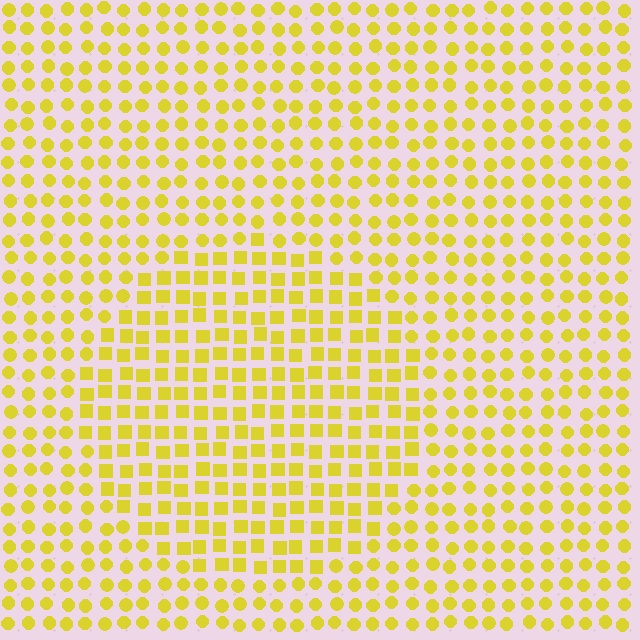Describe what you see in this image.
The image is filled with small yellow elements arranged in a uniform grid. A circle-shaped region contains squares, while the surrounding area contains circles. The boundary is defined purely by the change in element shape.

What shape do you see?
I see a circle.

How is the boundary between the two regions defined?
The boundary is defined by a change in element shape: squares inside vs. circles outside. All elements share the same color and spacing.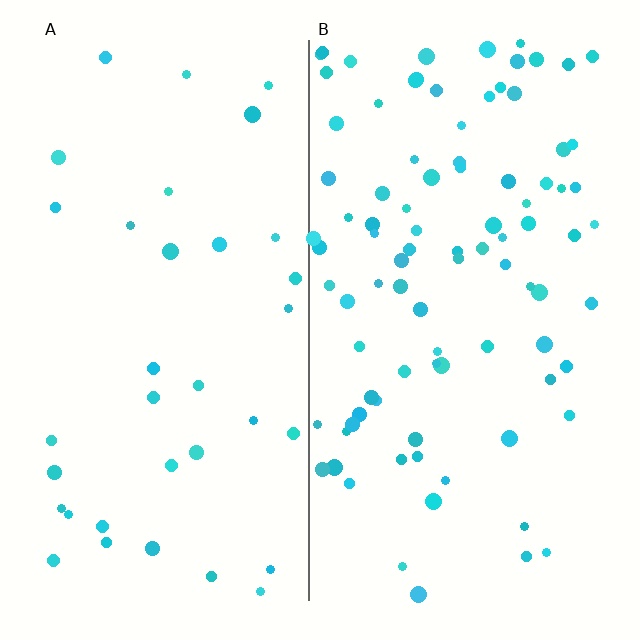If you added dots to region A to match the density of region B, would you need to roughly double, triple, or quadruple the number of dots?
Approximately triple.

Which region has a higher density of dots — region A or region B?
B (the right).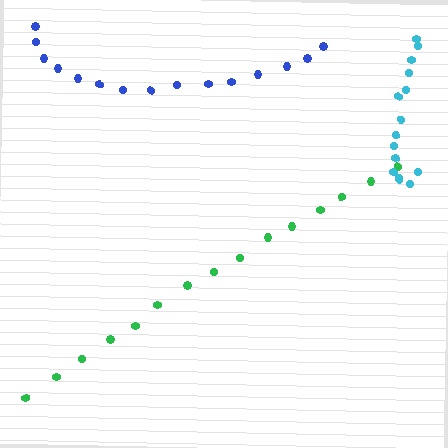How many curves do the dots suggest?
There are 3 distinct paths.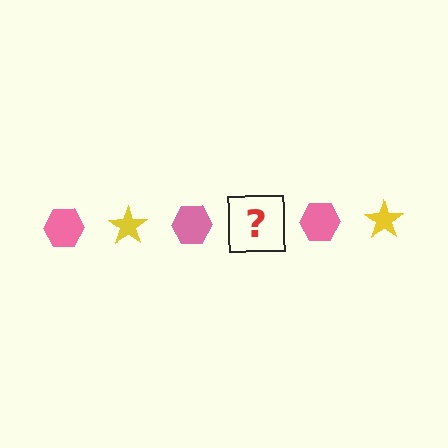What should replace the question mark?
The question mark should be replaced with a yellow star.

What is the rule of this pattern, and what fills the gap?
The rule is that the pattern alternates between pink hexagon and yellow star. The gap should be filled with a yellow star.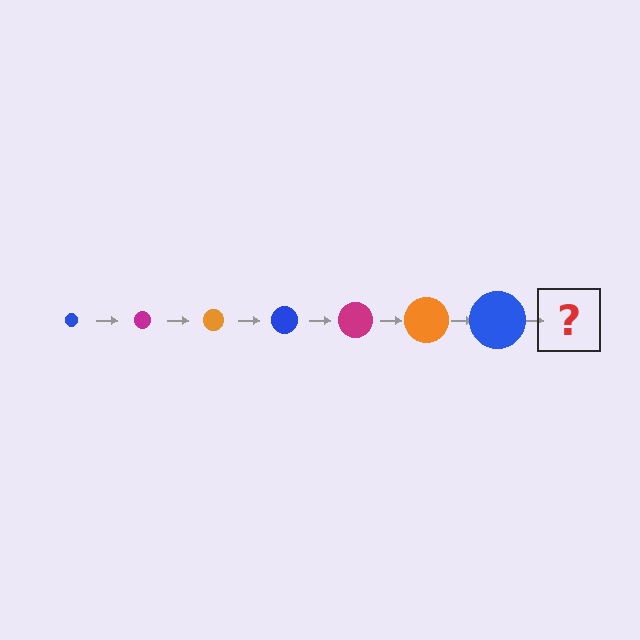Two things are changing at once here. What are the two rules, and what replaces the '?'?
The two rules are that the circle grows larger each step and the color cycles through blue, magenta, and orange. The '?' should be a magenta circle, larger than the previous one.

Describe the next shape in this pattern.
It should be a magenta circle, larger than the previous one.